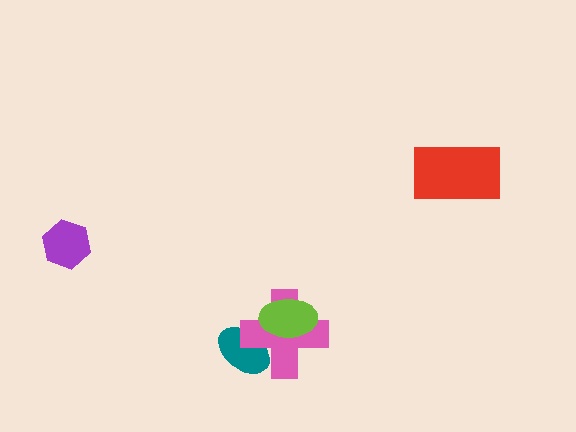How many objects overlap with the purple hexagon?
0 objects overlap with the purple hexagon.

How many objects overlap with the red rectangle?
0 objects overlap with the red rectangle.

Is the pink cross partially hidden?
Yes, it is partially covered by another shape.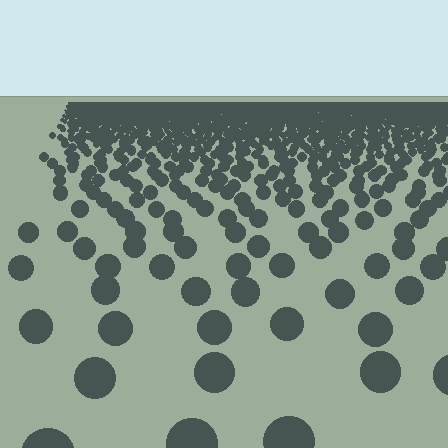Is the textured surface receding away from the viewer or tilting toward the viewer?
The surface is receding away from the viewer. Texture elements get smaller and denser toward the top.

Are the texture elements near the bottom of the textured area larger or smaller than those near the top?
Larger. Near the bottom, elements are closer to the viewer and appear at a bigger on-screen size.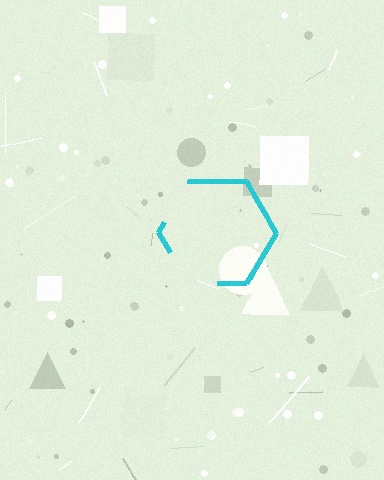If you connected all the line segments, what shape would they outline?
They would outline a hexagon.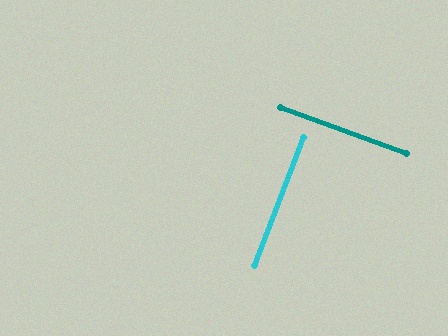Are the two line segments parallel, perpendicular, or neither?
Perpendicular — they meet at approximately 89°.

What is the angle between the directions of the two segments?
Approximately 89 degrees.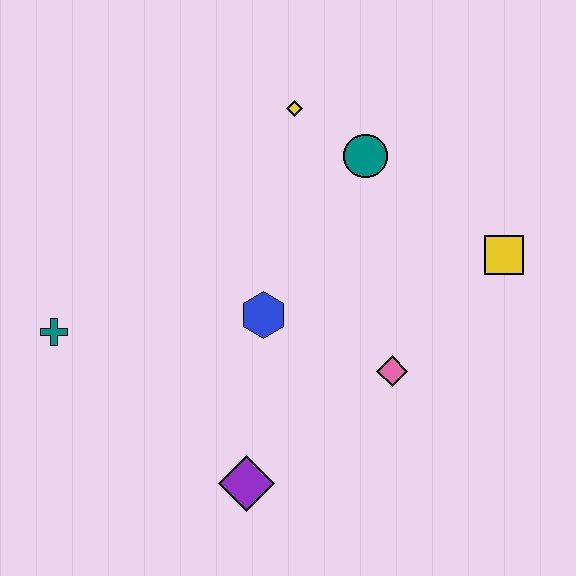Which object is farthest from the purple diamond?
The yellow diamond is farthest from the purple diamond.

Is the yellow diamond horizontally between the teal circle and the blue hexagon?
Yes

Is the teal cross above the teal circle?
No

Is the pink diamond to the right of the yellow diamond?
Yes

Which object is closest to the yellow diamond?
The teal circle is closest to the yellow diamond.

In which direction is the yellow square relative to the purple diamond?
The yellow square is to the right of the purple diamond.